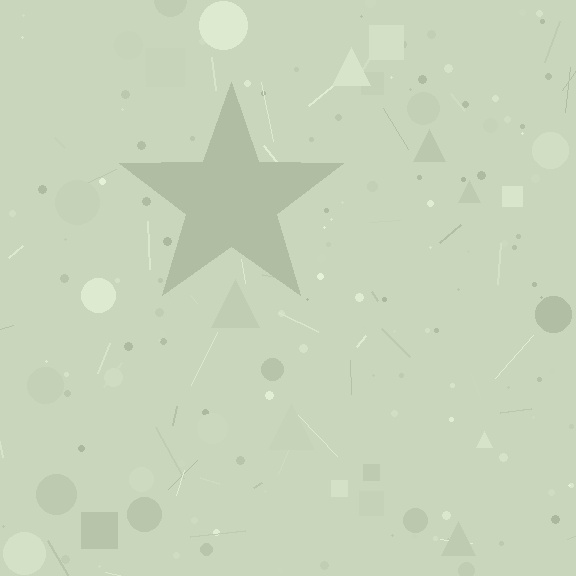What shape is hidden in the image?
A star is hidden in the image.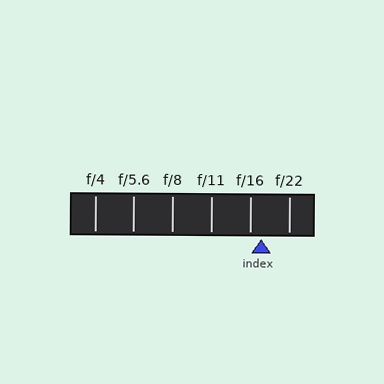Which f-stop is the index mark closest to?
The index mark is closest to f/16.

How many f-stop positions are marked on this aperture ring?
There are 6 f-stop positions marked.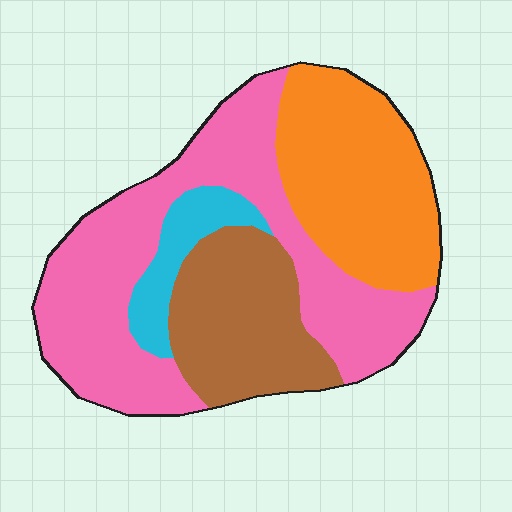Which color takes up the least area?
Cyan, at roughly 10%.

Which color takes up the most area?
Pink, at roughly 45%.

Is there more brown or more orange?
Orange.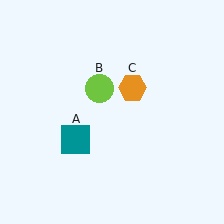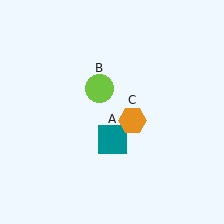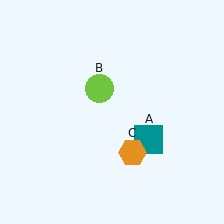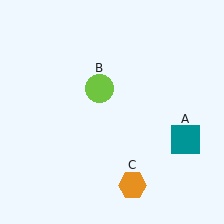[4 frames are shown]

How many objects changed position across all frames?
2 objects changed position: teal square (object A), orange hexagon (object C).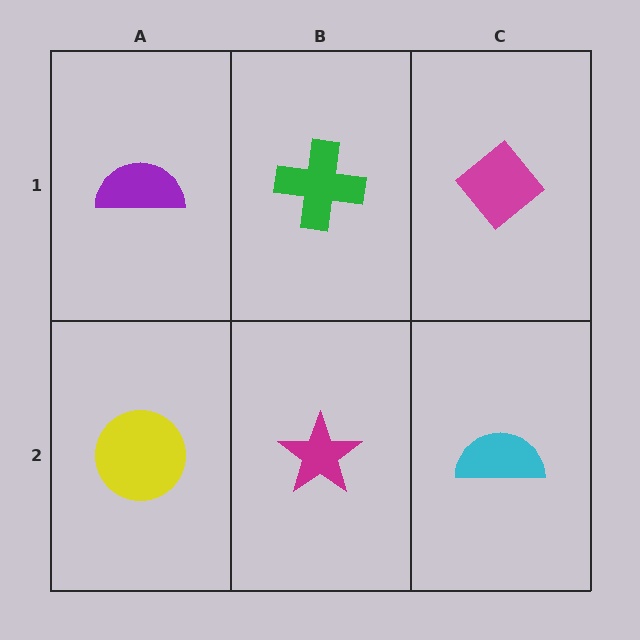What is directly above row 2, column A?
A purple semicircle.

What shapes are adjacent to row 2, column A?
A purple semicircle (row 1, column A), a magenta star (row 2, column B).